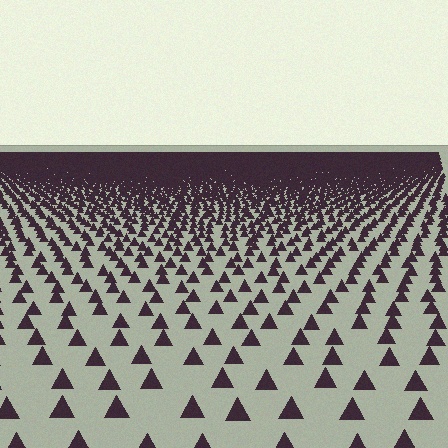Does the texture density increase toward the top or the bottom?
Density increases toward the top.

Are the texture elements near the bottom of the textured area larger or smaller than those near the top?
Larger. Near the bottom, elements are closer to the viewer and appear at a bigger on-screen size.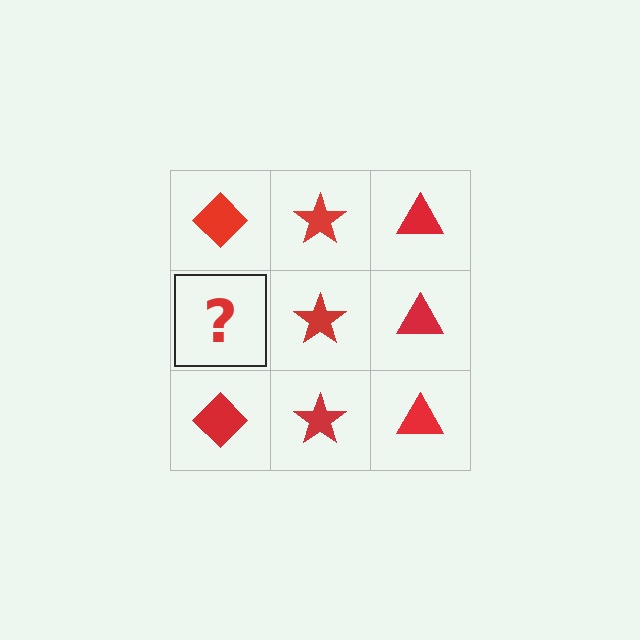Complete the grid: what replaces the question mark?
The question mark should be replaced with a red diamond.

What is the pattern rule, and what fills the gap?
The rule is that each column has a consistent shape. The gap should be filled with a red diamond.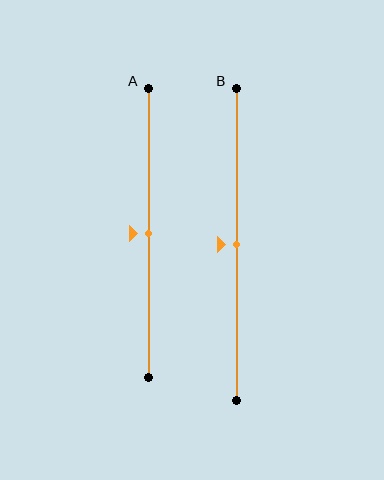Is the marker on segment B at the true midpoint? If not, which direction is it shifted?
Yes, the marker on segment B is at the true midpoint.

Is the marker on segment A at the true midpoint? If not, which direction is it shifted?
Yes, the marker on segment A is at the true midpoint.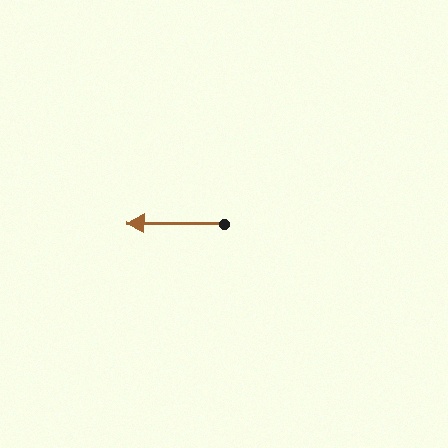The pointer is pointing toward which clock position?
Roughly 9 o'clock.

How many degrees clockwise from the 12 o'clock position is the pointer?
Approximately 271 degrees.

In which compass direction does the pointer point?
West.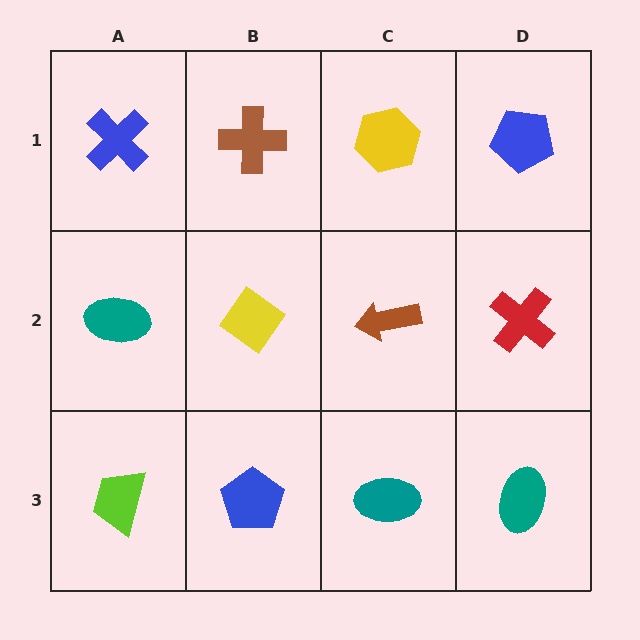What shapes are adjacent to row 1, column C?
A brown arrow (row 2, column C), a brown cross (row 1, column B), a blue pentagon (row 1, column D).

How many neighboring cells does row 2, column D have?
3.